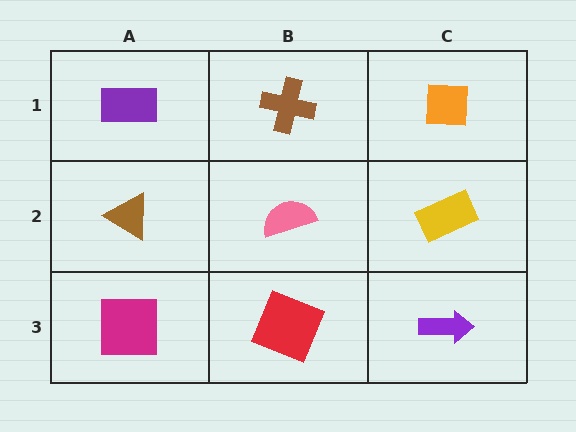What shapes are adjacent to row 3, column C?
A yellow rectangle (row 2, column C), a red square (row 3, column B).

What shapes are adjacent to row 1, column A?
A brown triangle (row 2, column A), a brown cross (row 1, column B).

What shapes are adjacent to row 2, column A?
A purple rectangle (row 1, column A), a magenta square (row 3, column A), a pink semicircle (row 2, column B).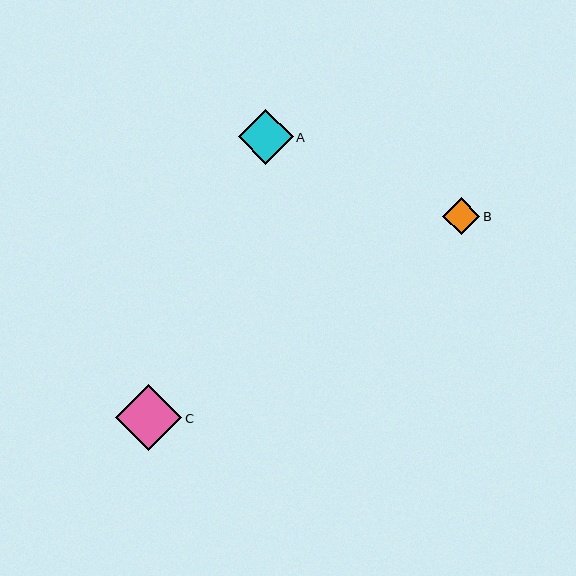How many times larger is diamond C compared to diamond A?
Diamond C is approximately 1.2 times the size of diamond A.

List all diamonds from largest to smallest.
From largest to smallest: C, A, B.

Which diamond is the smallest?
Diamond B is the smallest with a size of approximately 37 pixels.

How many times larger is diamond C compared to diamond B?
Diamond C is approximately 1.8 times the size of diamond B.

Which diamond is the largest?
Diamond C is the largest with a size of approximately 66 pixels.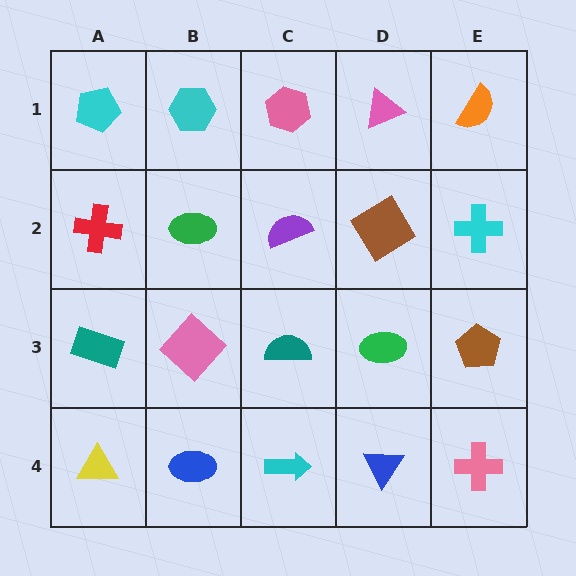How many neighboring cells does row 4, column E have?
2.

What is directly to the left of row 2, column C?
A green ellipse.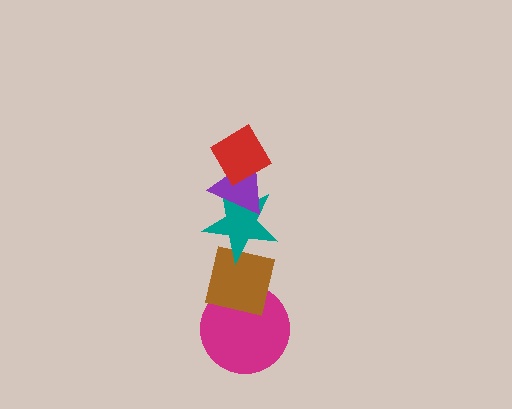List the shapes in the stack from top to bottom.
From top to bottom: the red diamond, the purple triangle, the teal star, the brown square, the magenta circle.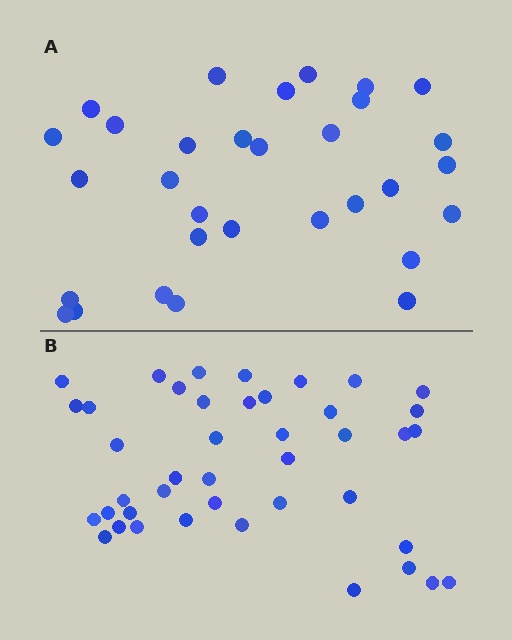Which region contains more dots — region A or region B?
Region B (the bottom region) has more dots.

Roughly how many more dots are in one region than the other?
Region B has roughly 12 or so more dots than region A.